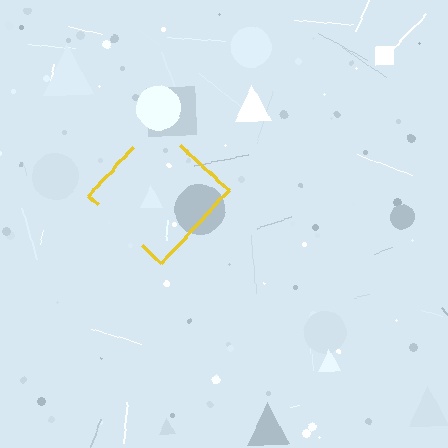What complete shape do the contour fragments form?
The contour fragments form a diamond.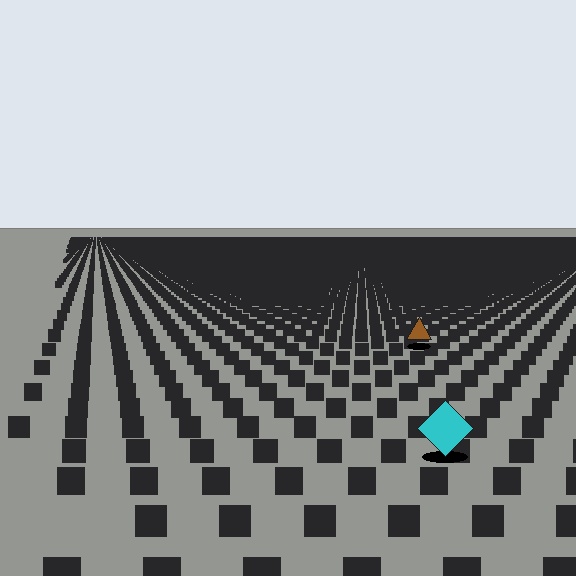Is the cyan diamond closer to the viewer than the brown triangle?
Yes. The cyan diamond is closer — you can tell from the texture gradient: the ground texture is coarser near it.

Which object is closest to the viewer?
The cyan diamond is closest. The texture marks near it are larger and more spread out.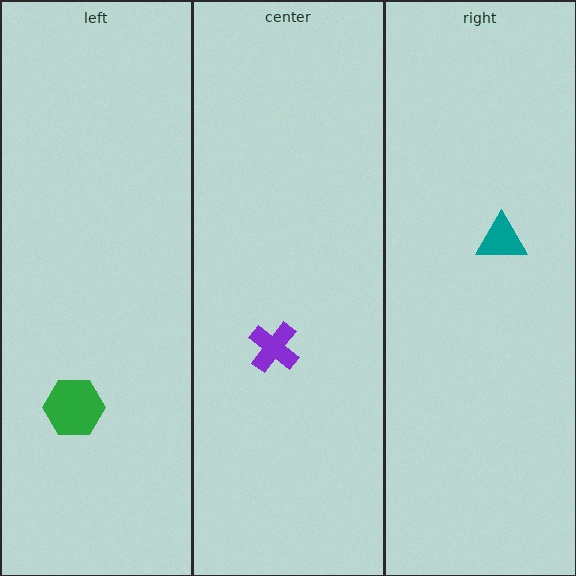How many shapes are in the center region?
1.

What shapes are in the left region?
The green hexagon.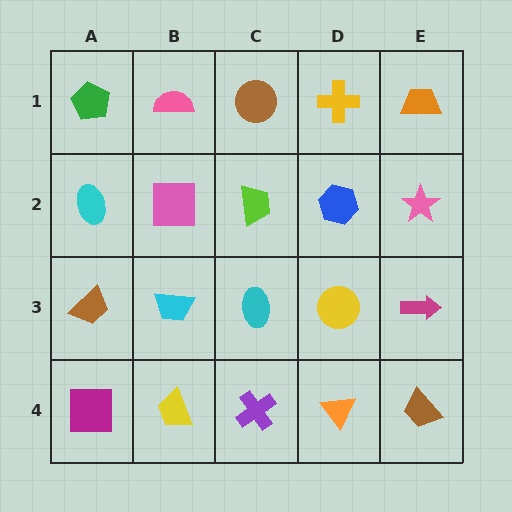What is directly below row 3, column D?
An orange triangle.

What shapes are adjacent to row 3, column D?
A blue hexagon (row 2, column D), an orange triangle (row 4, column D), a cyan ellipse (row 3, column C), a magenta arrow (row 3, column E).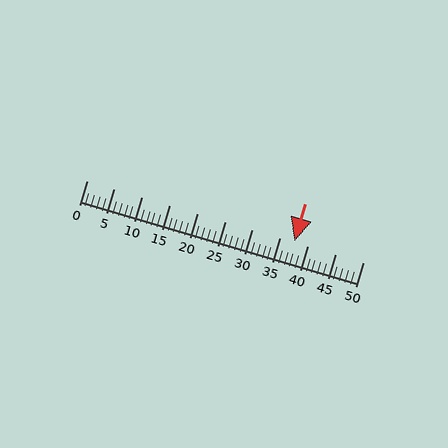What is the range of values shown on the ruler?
The ruler shows values from 0 to 50.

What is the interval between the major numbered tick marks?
The major tick marks are spaced 5 units apart.